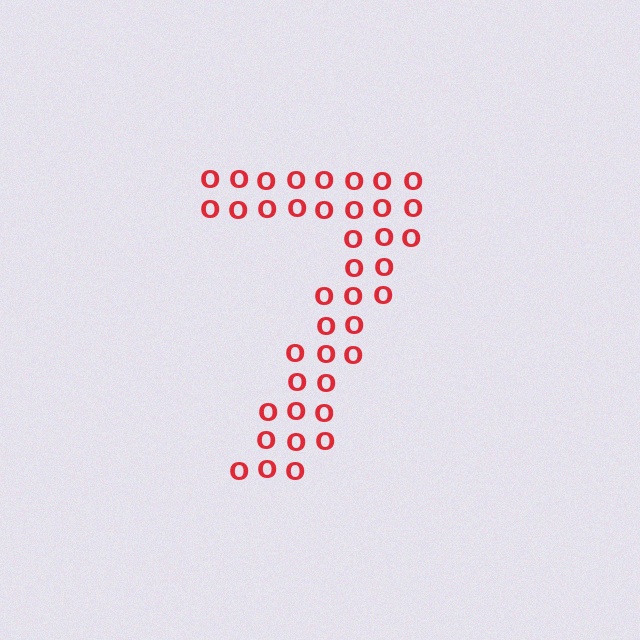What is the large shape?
The large shape is the digit 7.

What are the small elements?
The small elements are letter O's.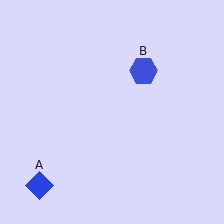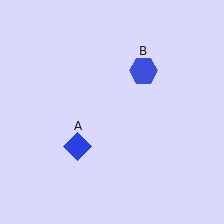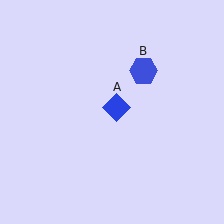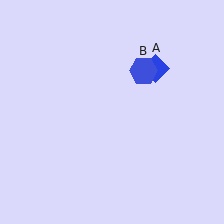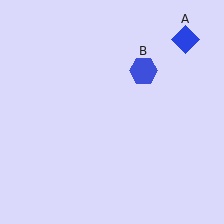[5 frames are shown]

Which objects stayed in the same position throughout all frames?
Blue hexagon (object B) remained stationary.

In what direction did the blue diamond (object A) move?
The blue diamond (object A) moved up and to the right.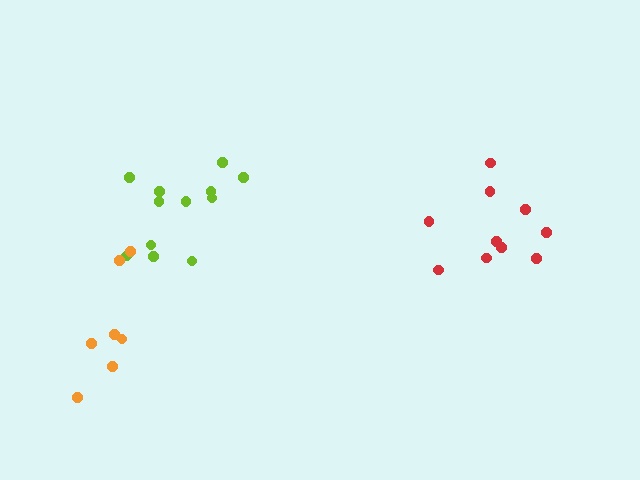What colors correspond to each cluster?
The clusters are colored: lime, red, orange.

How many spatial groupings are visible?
There are 3 spatial groupings.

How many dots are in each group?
Group 1: 12 dots, Group 2: 10 dots, Group 3: 7 dots (29 total).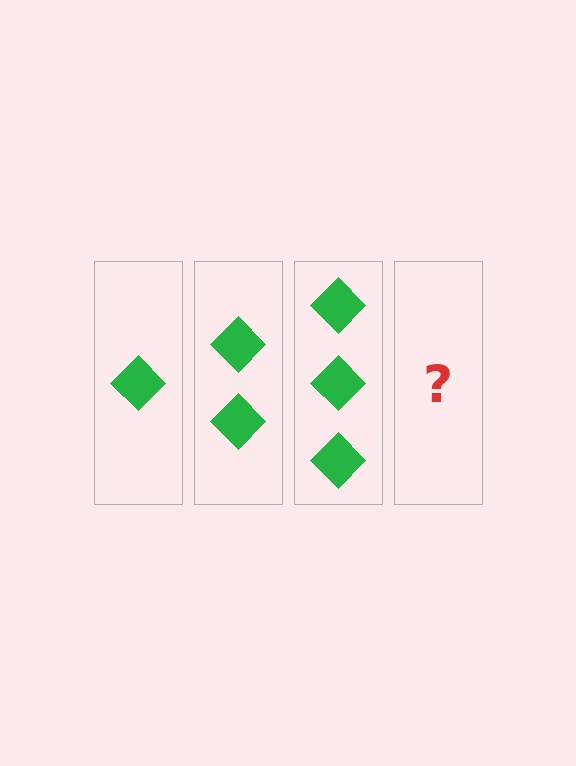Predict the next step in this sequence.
The next step is 4 diamonds.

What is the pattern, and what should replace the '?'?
The pattern is that each step adds one more diamond. The '?' should be 4 diamonds.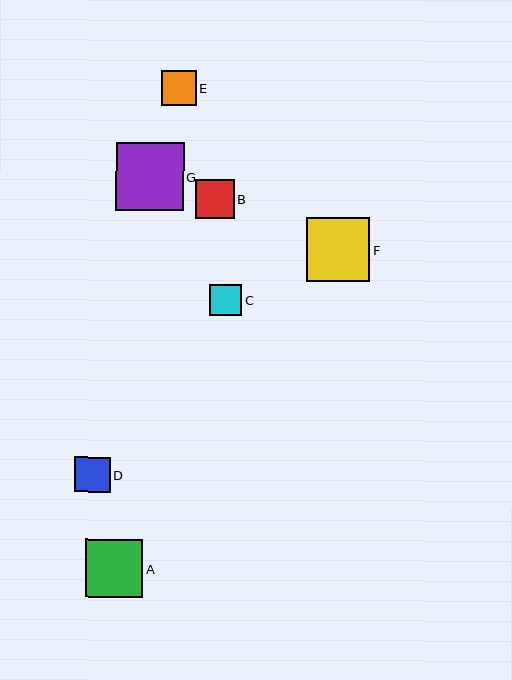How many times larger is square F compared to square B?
Square F is approximately 1.7 times the size of square B.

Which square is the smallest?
Square C is the smallest with a size of approximately 32 pixels.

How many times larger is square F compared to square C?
Square F is approximately 2.0 times the size of square C.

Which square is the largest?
Square G is the largest with a size of approximately 68 pixels.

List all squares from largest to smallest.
From largest to smallest: G, F, A, B, D, E, C.